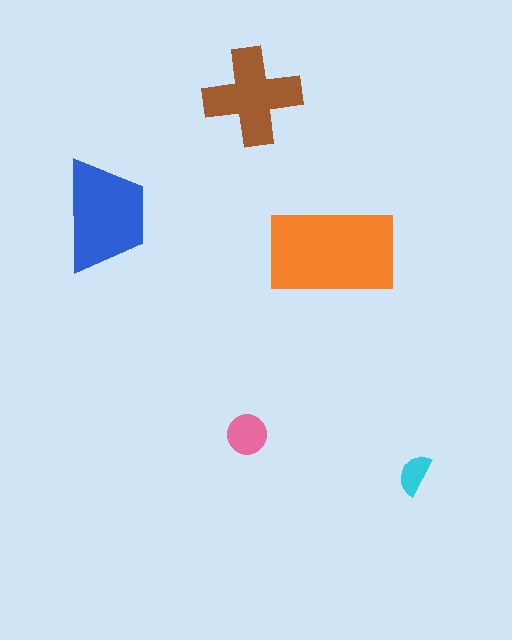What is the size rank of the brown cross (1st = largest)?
3rd.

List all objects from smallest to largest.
The cyan semicircle, the pink circle, the brown cross, the blue trapezoid, the orange rectangle.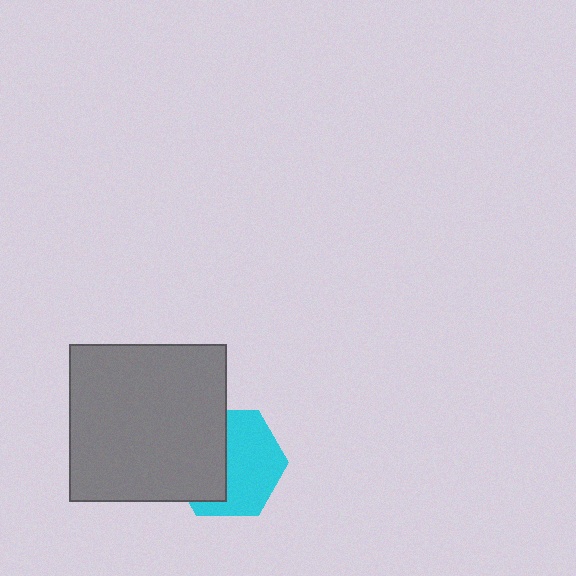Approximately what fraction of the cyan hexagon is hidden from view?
Roughly 45% of the cyan hexagon is hidden behind the gray square.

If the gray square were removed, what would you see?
You would see the complete cyan hexagon.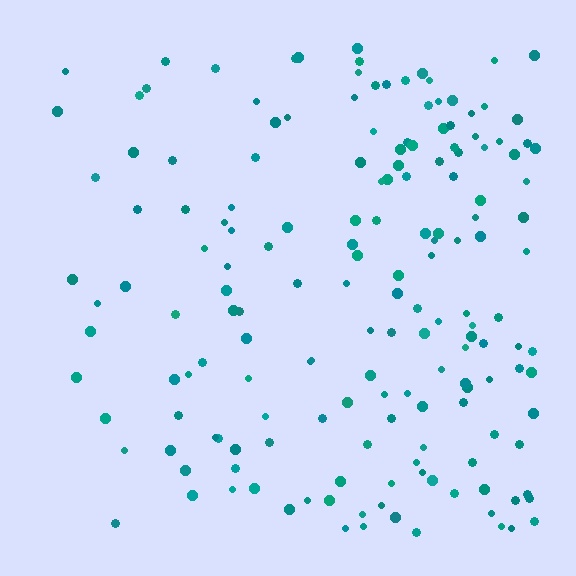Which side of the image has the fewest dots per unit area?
The left.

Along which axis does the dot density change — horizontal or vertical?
Horizontal.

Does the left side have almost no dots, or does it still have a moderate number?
Still a moderate number, just noticeably fewer than the right.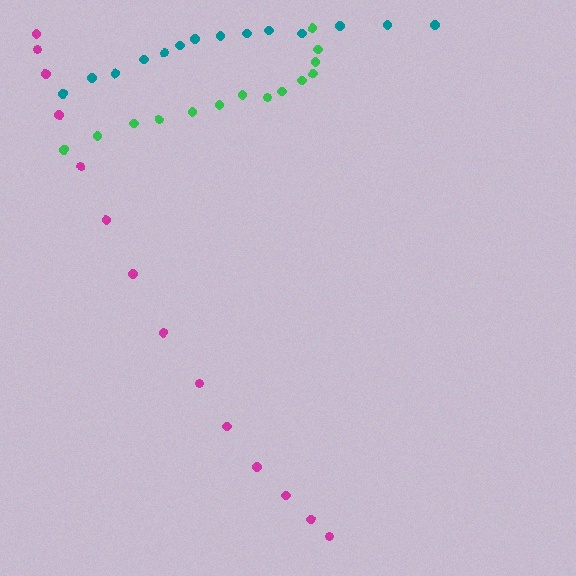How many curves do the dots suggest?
There are 3 distinct paths.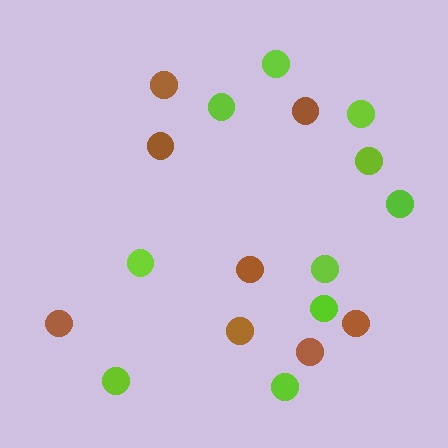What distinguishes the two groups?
There are 2 groups: one group of brown circles (8) and one group of lime circles (10).